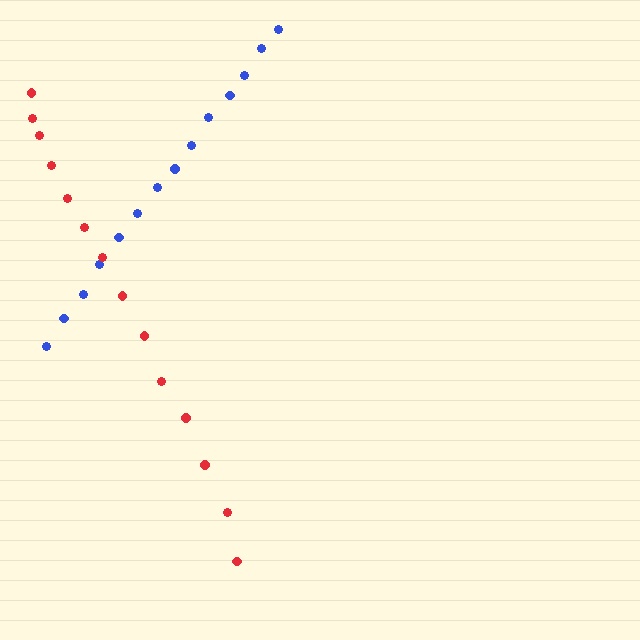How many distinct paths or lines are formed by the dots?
There are 2 distinct paths.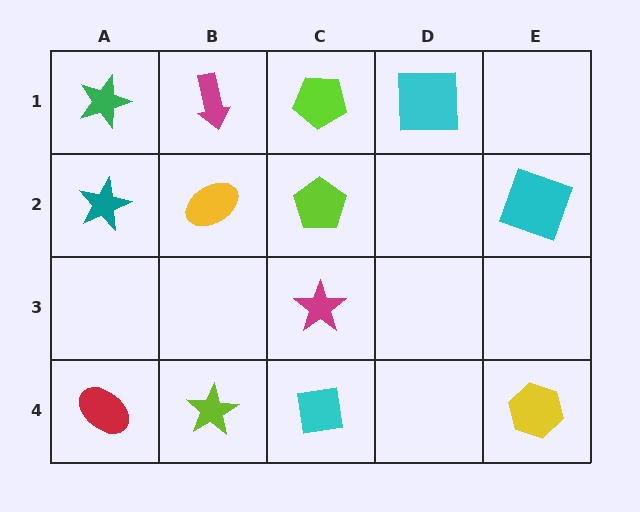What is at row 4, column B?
A lime star.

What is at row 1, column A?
A green star.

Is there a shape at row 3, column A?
No, that cell is empty.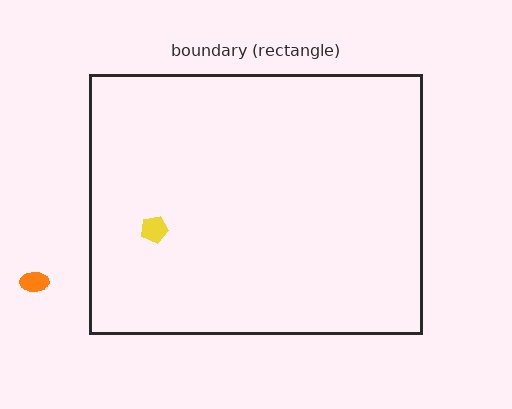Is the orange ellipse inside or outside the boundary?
Outside.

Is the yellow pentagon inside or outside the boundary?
Inside.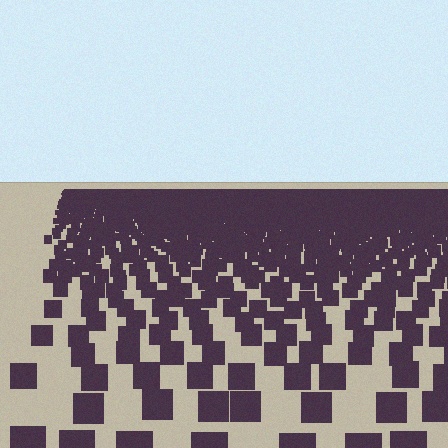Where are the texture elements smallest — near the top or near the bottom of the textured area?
Near the top.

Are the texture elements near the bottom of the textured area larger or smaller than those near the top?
Larger. Near the bottom, elements are closer to the viewer and appear at a bigger on-screen size.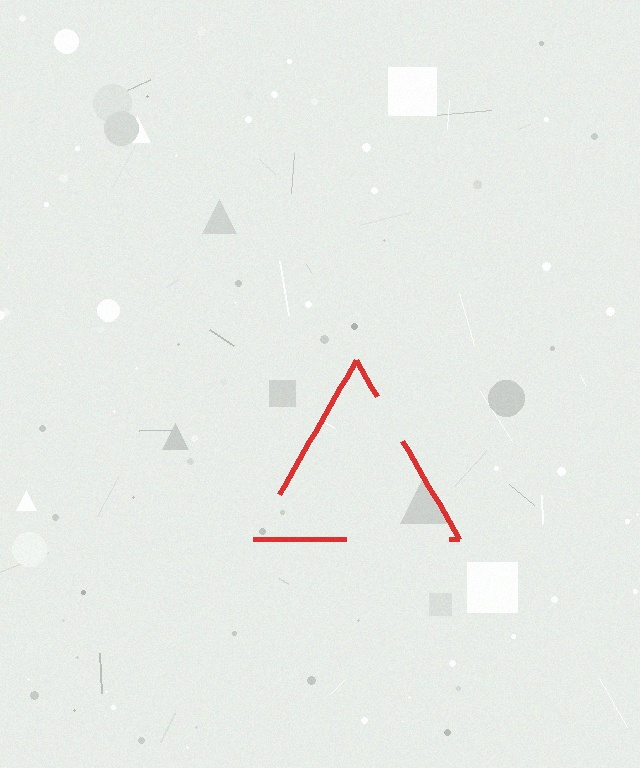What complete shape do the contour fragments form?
The contour fragments form a triangle.